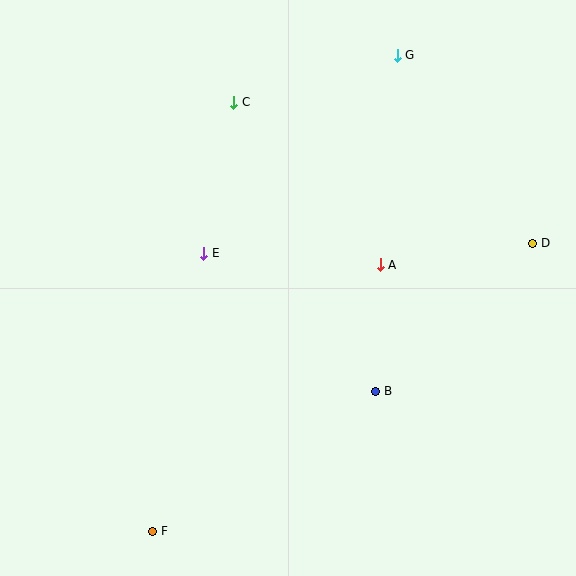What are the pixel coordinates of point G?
Point G is at (397, 55).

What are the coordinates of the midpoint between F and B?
The midpoint between F and B is at (264, 461).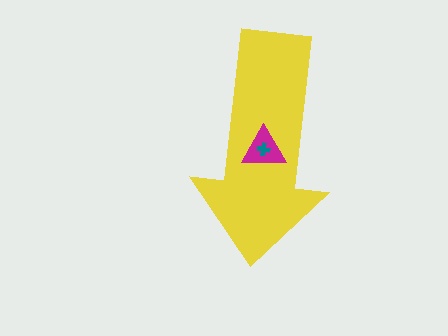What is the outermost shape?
The yellow arrow.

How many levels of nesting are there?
3.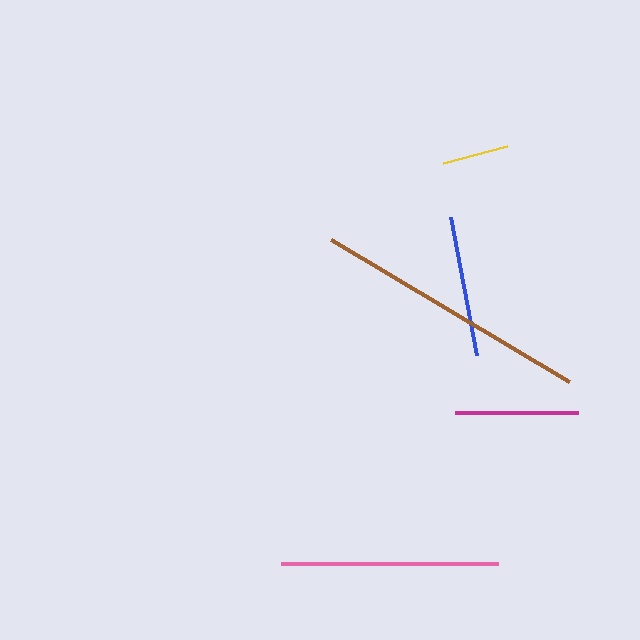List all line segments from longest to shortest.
From longest to shortest: brown, pink, blue, magenta, yellow.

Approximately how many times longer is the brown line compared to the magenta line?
The brown line is approximately 2.2 times the length of the magenta line.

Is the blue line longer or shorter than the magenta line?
The blue line is longer than the magenta line.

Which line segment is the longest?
The brown line is the longest at approximately 277 pixels.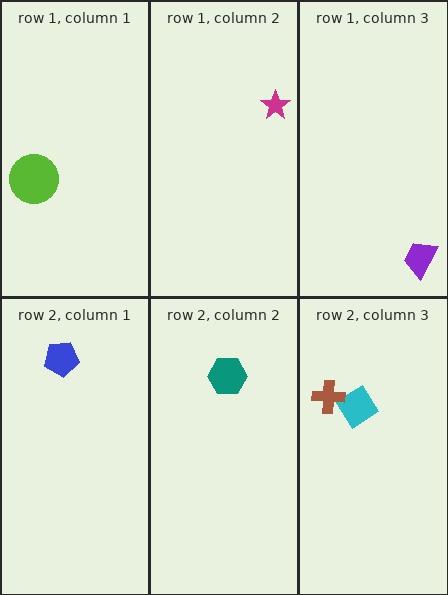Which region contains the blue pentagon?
The row 2, column 1 region.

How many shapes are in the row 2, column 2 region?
1.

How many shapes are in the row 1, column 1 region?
1.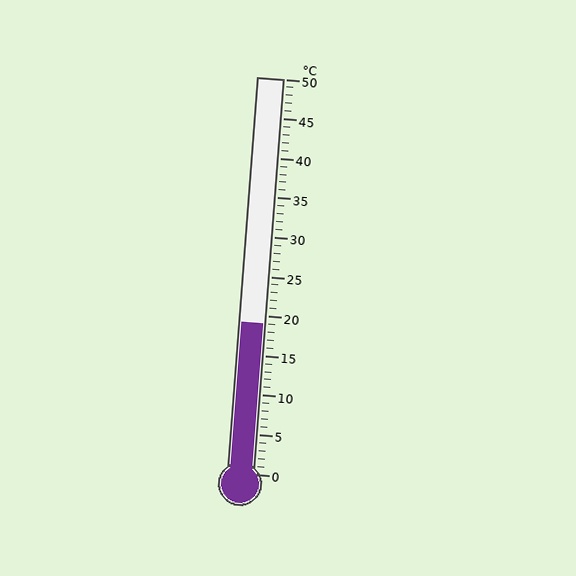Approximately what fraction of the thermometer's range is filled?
The thermometer is filled to approximately 40% of its range.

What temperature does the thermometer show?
The thermometer shows approximately 19°C.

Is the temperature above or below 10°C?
The temperature is above 10°C.